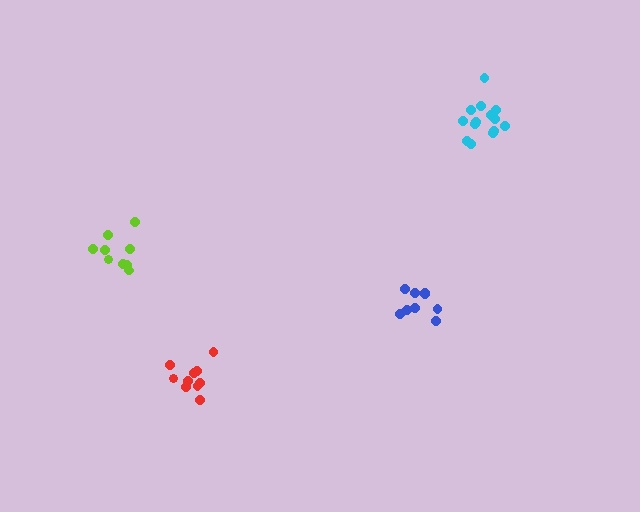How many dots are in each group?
Group 1: 9 dots, Group 2: 14 dots, Group 3: 9 dots, Group 4: 10 dots (42 total).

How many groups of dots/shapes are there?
There are 4 groups.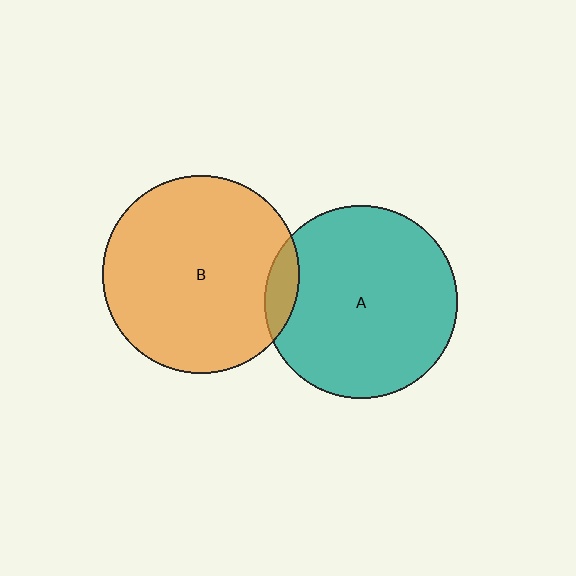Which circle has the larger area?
Circle B (orange).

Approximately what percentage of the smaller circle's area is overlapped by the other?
Approximately 10%.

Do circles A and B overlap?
Yes.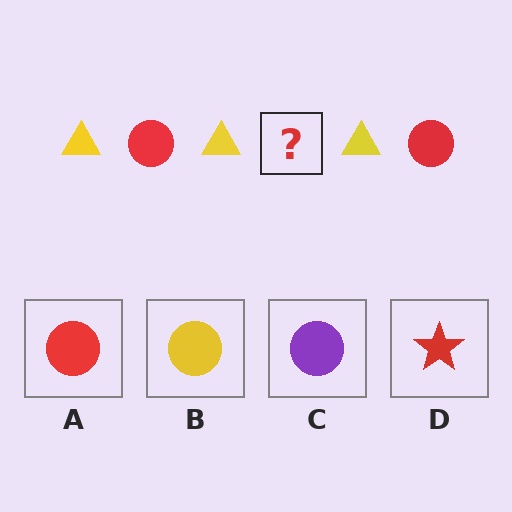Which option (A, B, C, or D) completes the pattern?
A.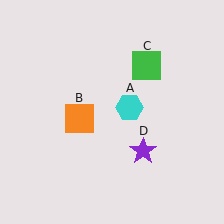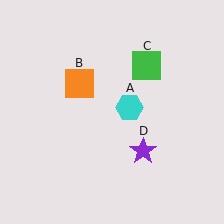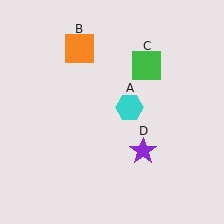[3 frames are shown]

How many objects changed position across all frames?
1 object changed position: orange square (object B).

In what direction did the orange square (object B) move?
The orange square (object B) moved up.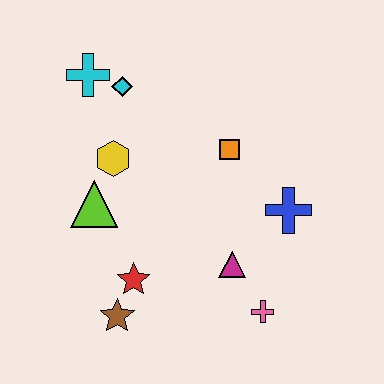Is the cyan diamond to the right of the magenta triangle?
No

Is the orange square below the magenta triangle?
No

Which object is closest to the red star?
The brown star is closest to the red star.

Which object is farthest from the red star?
The cyan cross is farthest from the red star.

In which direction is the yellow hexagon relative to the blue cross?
The yellow hexagon is to the left of the blue cross.